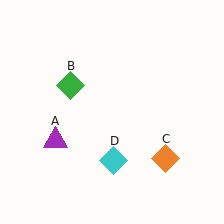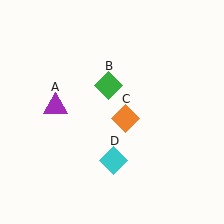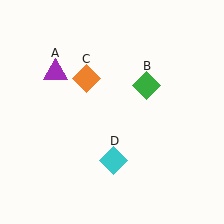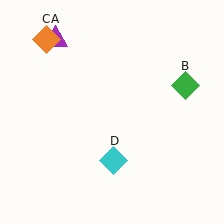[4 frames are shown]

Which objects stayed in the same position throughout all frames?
Cyan diamond (object D) remained stationary.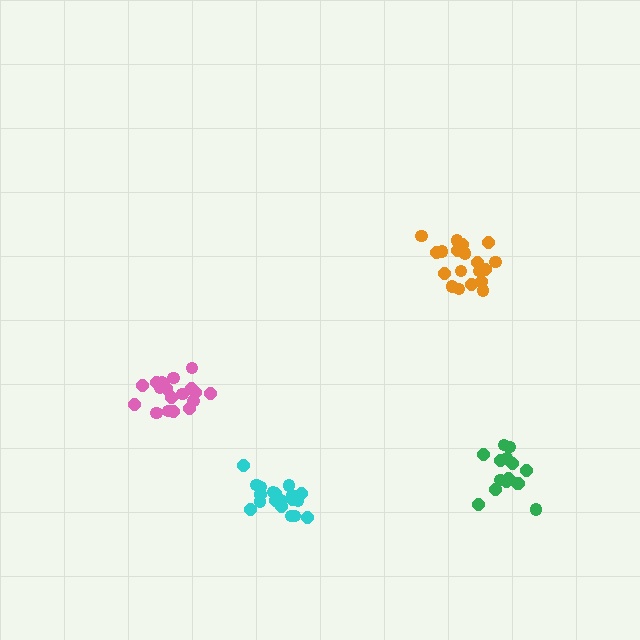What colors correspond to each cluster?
The clusters are colored: orange, green, pink, cyan.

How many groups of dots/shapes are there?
There are 4 groups.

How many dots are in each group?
Group 1: 19 dots, Group 2: 16 dots, Group 3: 18 dots, Group 4: 19 dots (72 total).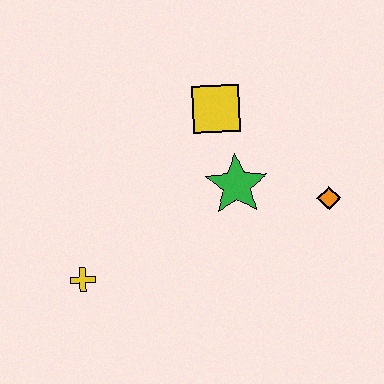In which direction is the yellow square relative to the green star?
The yellow square is above the green star.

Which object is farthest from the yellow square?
The yellow cross is farthest from the yellow square.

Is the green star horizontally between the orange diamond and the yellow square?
Yes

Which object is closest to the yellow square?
The green star is closest to the yellow square.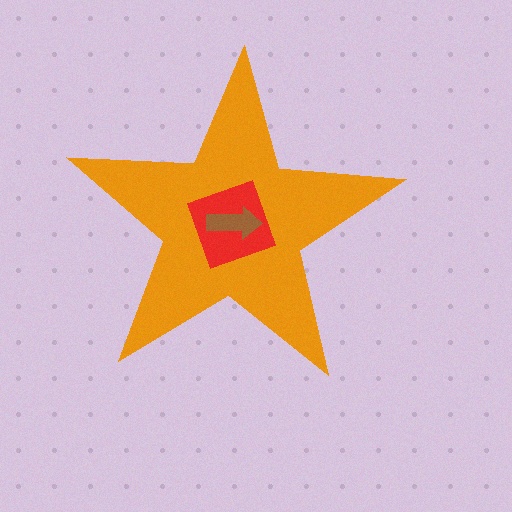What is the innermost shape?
The brown arrow.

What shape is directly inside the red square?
The brown arrow.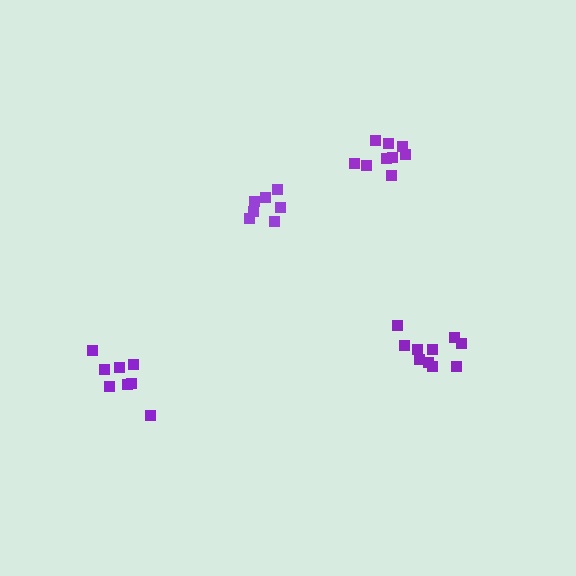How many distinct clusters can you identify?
There are 4 distinct clusters.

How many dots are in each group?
Group 1: 10 dots, Group 2: 8 dots, Group 3: 7 dots, Group 4: 9 dots (34 total).